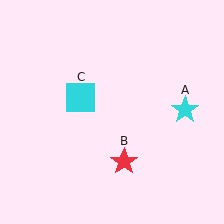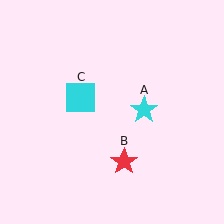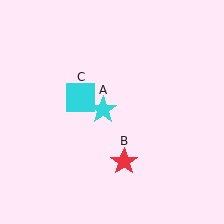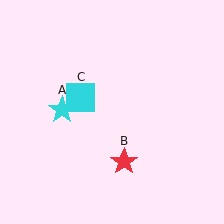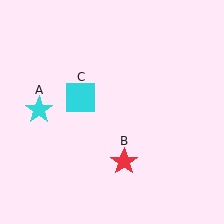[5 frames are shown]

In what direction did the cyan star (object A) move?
The cyan star (object A) moved left.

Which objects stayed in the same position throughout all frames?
Red star (object B) and cyan square (object C) remained stationary.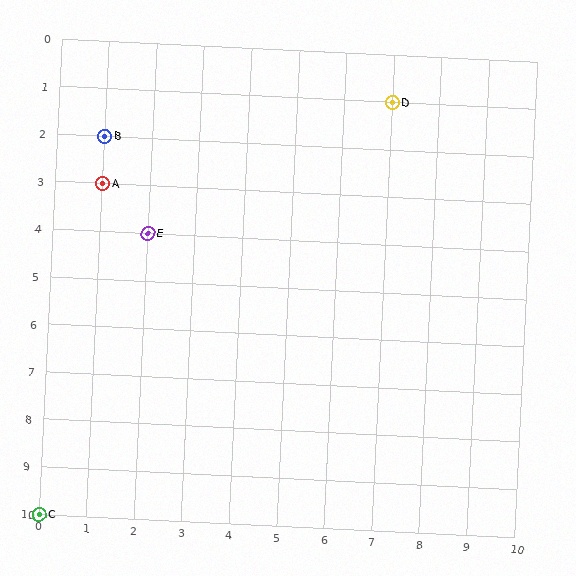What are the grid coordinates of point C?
Point C is at grid coordinates (0, 10).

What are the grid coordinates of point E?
Point E is at grid coordinates (2, 4).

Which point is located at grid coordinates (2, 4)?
Point E is at (2, 4).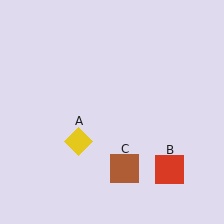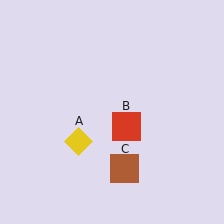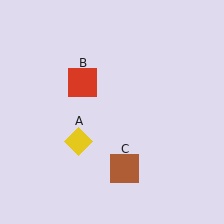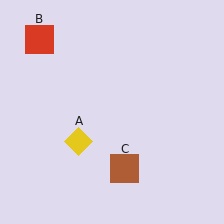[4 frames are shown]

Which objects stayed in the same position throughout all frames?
Yellow diamond (object A) and brown square (object C) remained stationary.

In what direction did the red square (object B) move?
The red square (object B) moved up and to the left.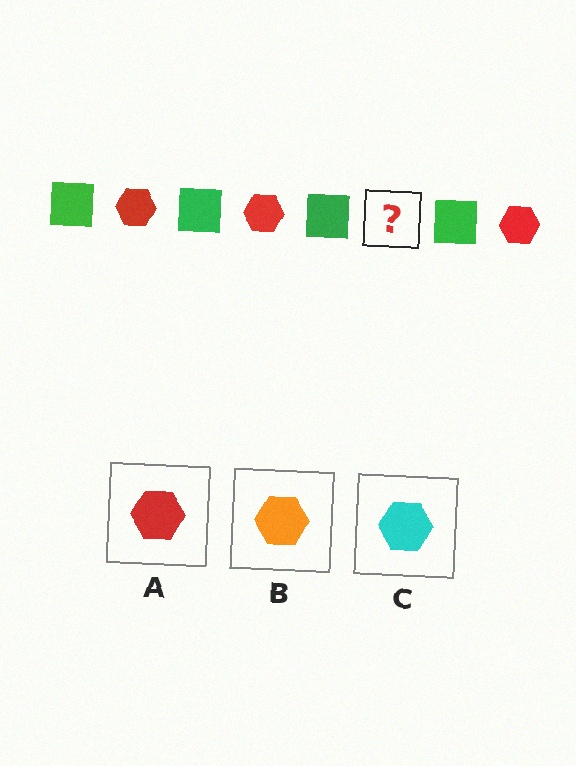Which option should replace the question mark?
Option A.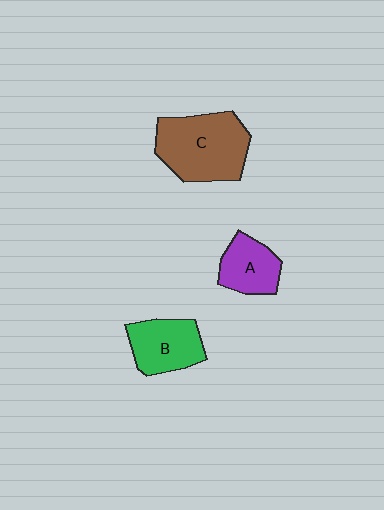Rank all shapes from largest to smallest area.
From largest to smallest: C (brown), B (green), A (purple).